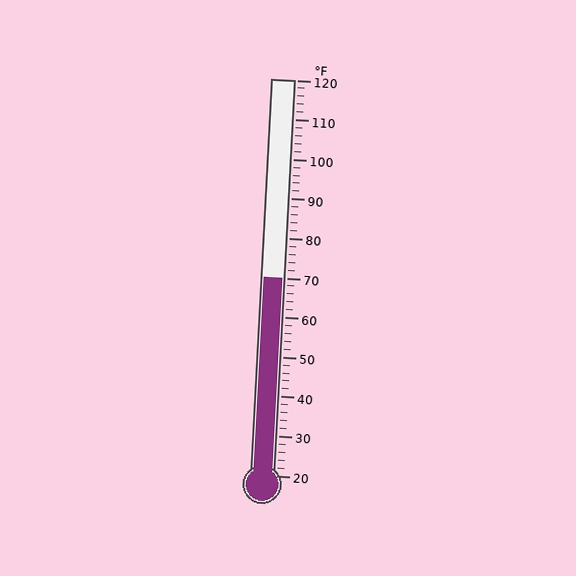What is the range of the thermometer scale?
The thermometer scale ranges from 20°F to 120°F.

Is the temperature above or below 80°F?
The temperature is below 80°F.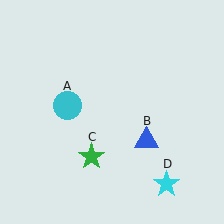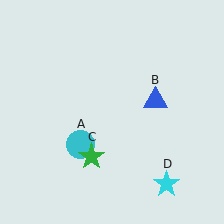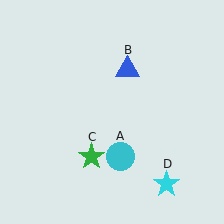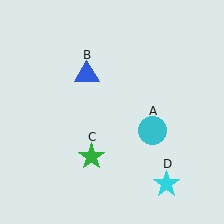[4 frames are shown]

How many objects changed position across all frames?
2 objects changed position: cyan circle (object A), blue triangle (object B).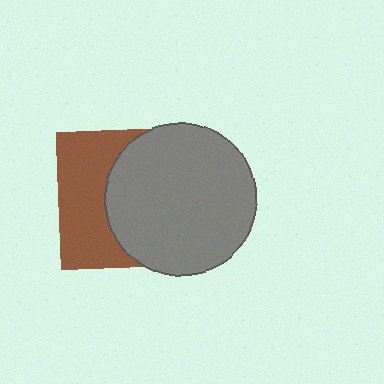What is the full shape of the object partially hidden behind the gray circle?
The partially hidden object is a brown square.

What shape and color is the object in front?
The object in front is a gray circle.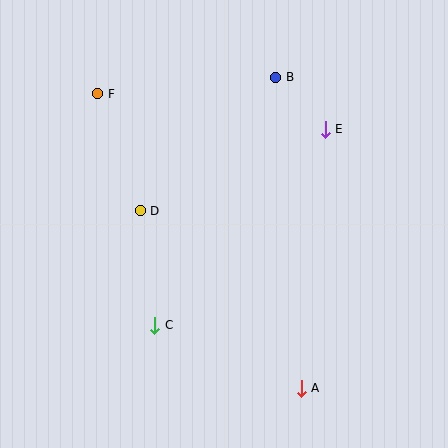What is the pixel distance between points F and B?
The distance between F and B is 179 pixels.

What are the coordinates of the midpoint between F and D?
The midpoint between F and D is at (119, 152).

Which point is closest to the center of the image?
Point D at (140, 211) is closest to the center.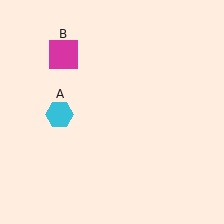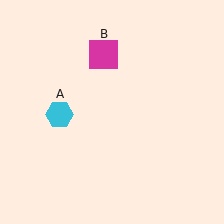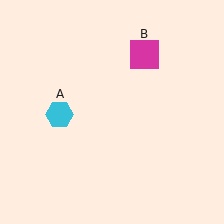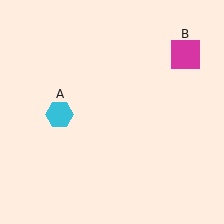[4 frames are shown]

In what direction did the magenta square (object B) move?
The magenta square (object B) moved right.